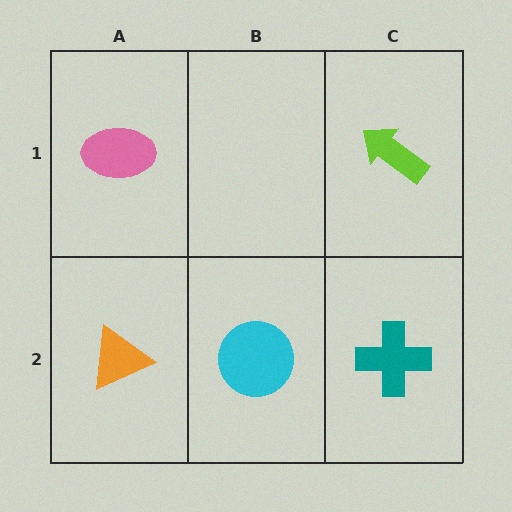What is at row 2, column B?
A cyan circle.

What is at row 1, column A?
A pink ellipse.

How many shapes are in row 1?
2 shapes.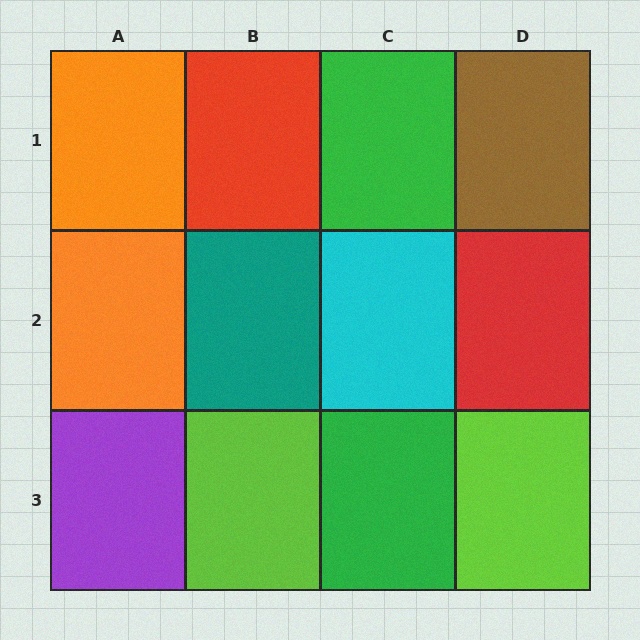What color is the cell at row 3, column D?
Lime.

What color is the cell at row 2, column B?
Teal.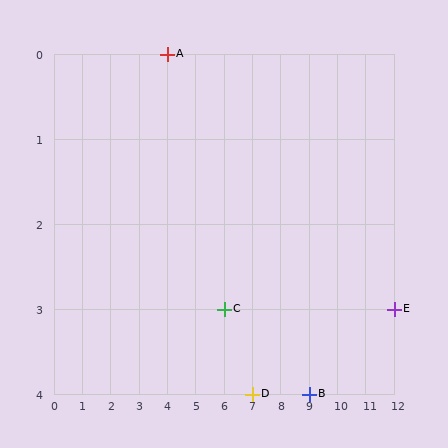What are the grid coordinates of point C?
Point C is at grid coordinates (6, 3).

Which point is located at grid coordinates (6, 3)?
Point C is at (6, 3).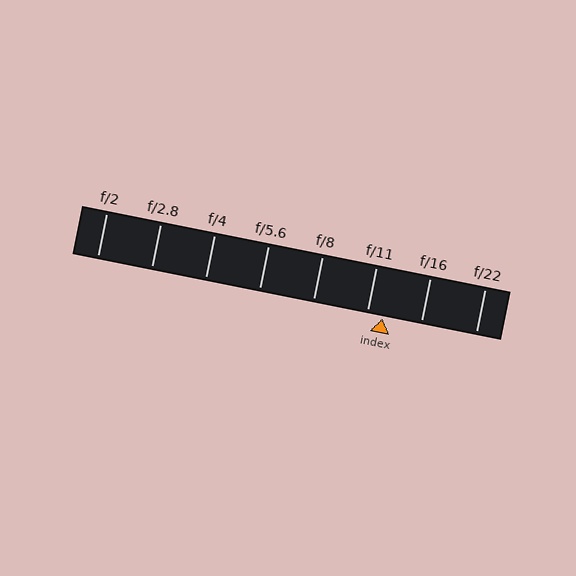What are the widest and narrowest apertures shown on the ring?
The widest aperture shown is f/2 and the narrowest is f/22.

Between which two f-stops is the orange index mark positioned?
The index mark is between f/11 and f/16.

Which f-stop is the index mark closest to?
The index mark is closest to f/11.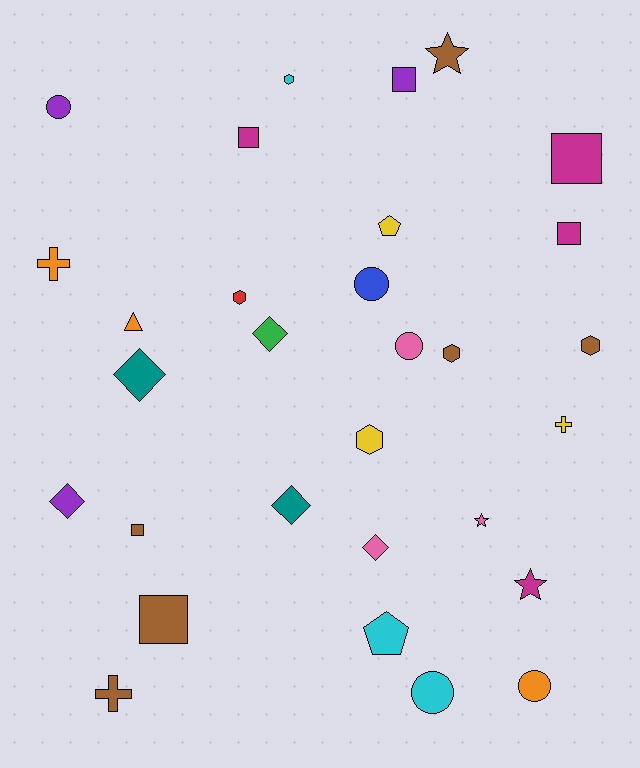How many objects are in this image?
There are 30 objects.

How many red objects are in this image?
There is 1 red object.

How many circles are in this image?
There are 5 circles.